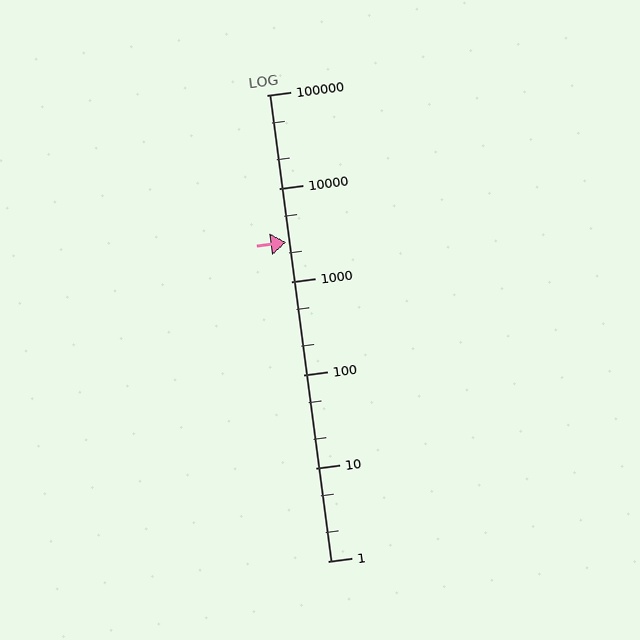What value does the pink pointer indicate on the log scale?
The pointer indicates approximately 2600.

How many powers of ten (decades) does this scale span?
The scale spans 5 decades, from 1 to 100000.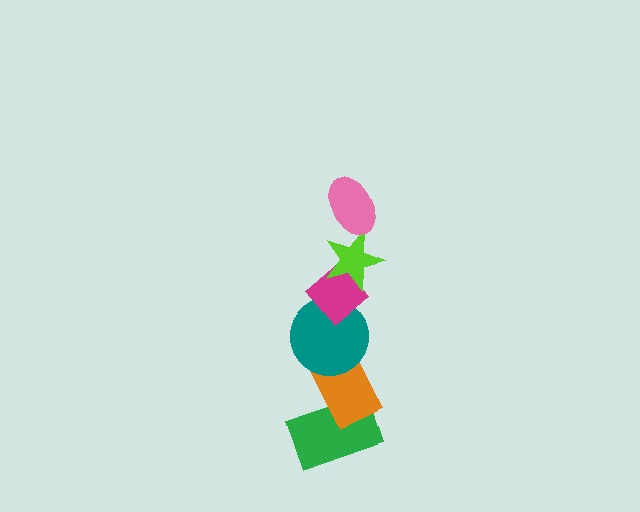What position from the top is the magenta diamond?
The magenta diamond is 3rd from the top.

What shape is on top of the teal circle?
The magenta diamond is on top of the teal circle.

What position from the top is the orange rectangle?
The orange rectangle is 5th from the top.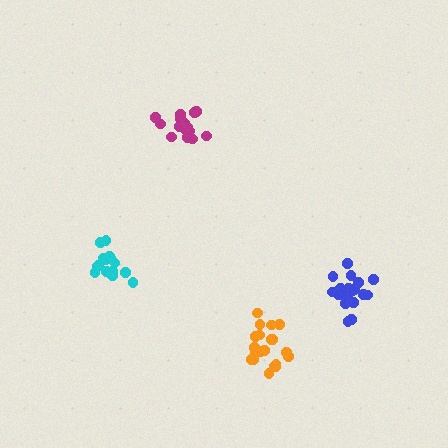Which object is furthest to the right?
The blue cluster is rightmost.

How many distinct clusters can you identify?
There are 4 distinct clusters.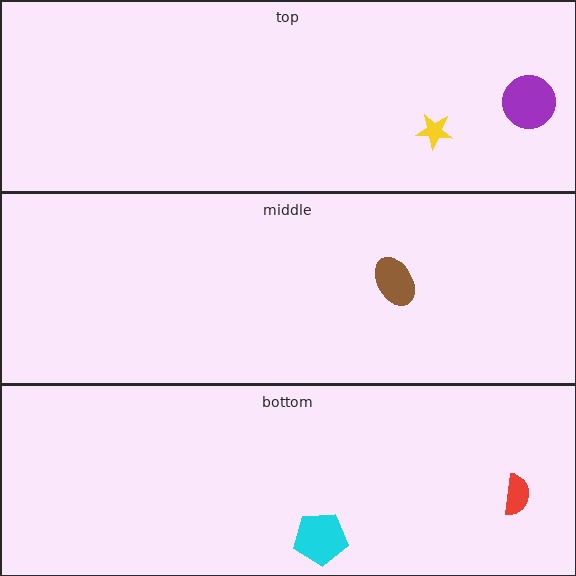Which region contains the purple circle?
The top region.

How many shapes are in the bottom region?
2.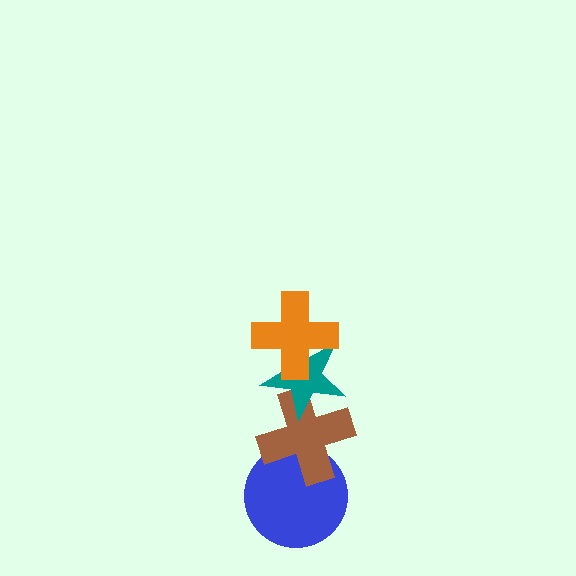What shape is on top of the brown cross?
The teal star is on top of the brown cross.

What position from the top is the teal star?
The teal star is 2nd from the top.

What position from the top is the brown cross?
The brown cross is 3rd from the top.